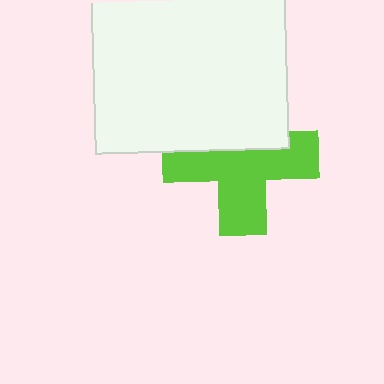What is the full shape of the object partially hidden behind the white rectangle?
The partially hidden object is a lime cross.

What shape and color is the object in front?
The object in front is a white rectangle.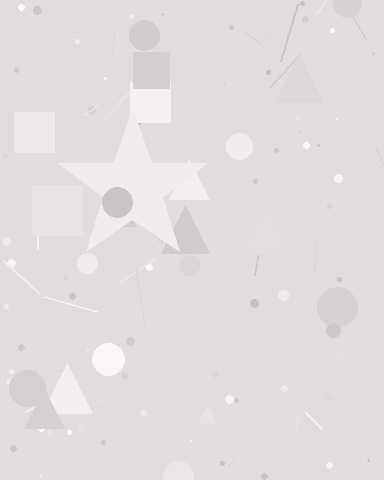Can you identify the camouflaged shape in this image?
The camouflaged shape is a star.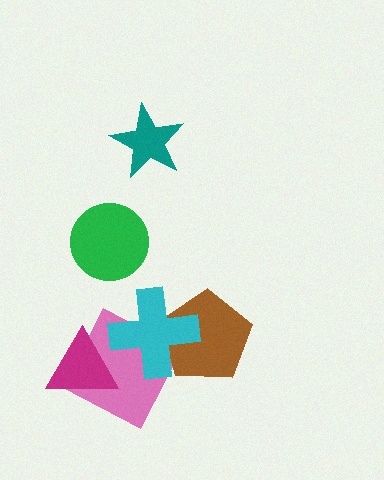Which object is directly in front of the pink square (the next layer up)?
The magenta triangle is directly in front of the pink square.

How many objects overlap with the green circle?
0 objects overlap with the green circle.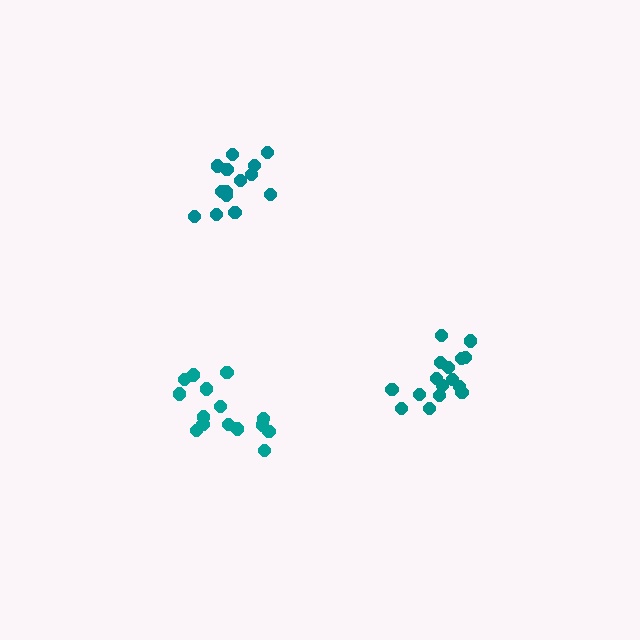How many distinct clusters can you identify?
There are 3 distinct clusters.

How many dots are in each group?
Group 1: 15 dots, Group 2: 14 dots, Group 3: 17 dots (46 total).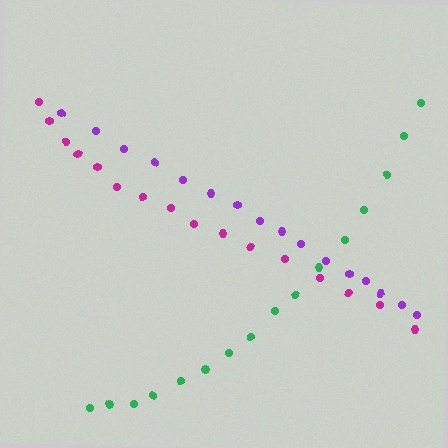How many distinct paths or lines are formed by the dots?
There are 3 distinct paths.